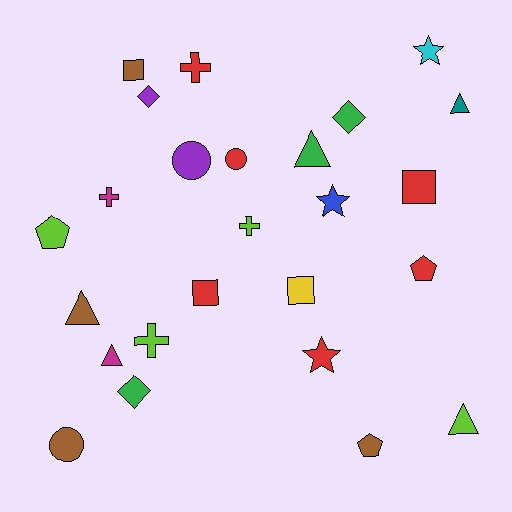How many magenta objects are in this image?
There are 2 magenta objects.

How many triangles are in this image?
There are 5 triangles.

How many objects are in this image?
There are 25 objects.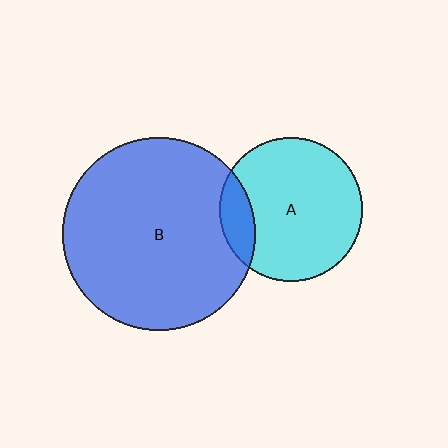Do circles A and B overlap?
Yes.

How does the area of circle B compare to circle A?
Approximately 1.8 times.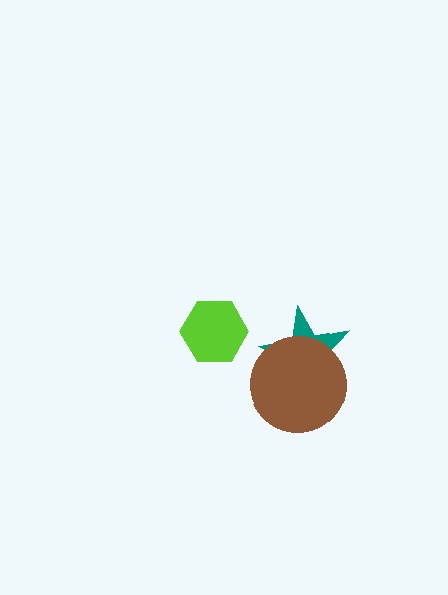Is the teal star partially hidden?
Yes, it is partially covered by another shape.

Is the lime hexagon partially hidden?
No, no other shape covers it.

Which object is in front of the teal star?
The brown circle is in front of the teal star.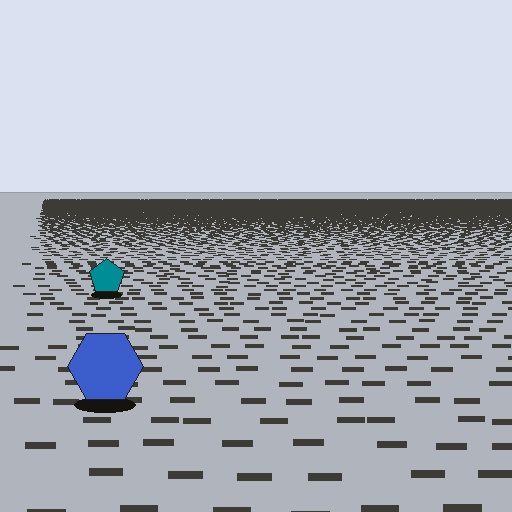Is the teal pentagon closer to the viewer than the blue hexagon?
No. The blue hexagon is closer — you can tell from the texture gradient: the ground texture is coarser near it.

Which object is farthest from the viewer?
The teal pentagon is farthest from the viewer. It appears smaller and the ground texture around it is denser.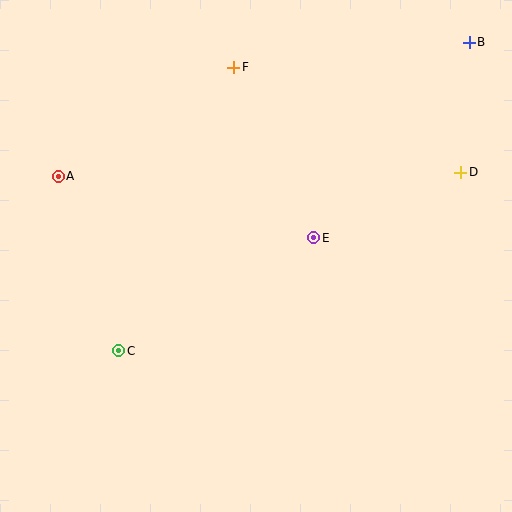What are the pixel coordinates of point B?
Point B is at (469, 42).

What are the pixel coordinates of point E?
Point E is at (314, 238).